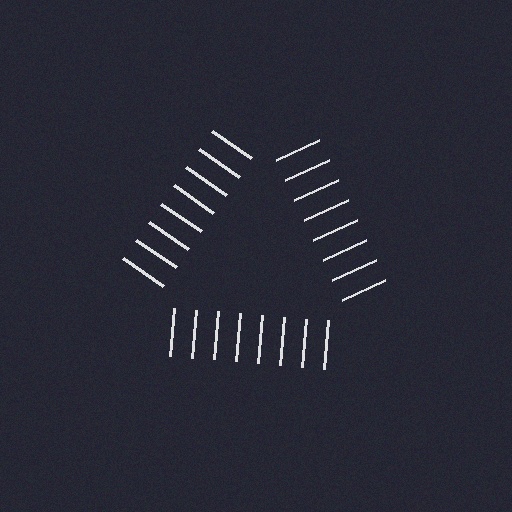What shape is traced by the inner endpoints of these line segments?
An illusory triangle — the line segments terminate on its edges but no continuous stroke is drawn.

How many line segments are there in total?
24 — 8 along each of the 3 edges.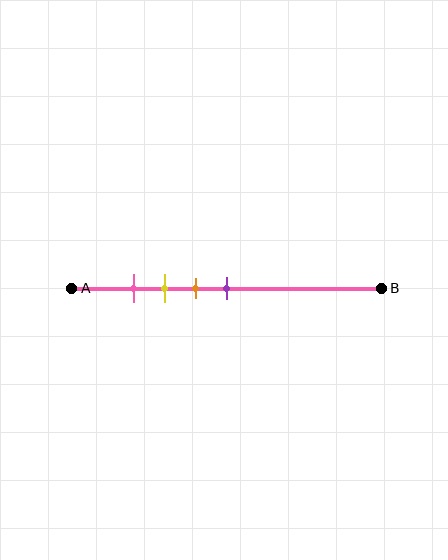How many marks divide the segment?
There are 4 marks dividing the segment.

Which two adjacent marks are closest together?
The pink and yellow marks are the closest adjacent pair.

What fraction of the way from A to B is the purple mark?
The purple mark is approximately 50% (0.5) of the way from A to B.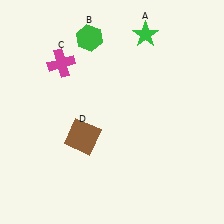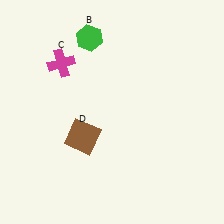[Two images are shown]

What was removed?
The green star (A) was removed in Image 2.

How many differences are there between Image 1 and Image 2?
There is 1 difference between the two images.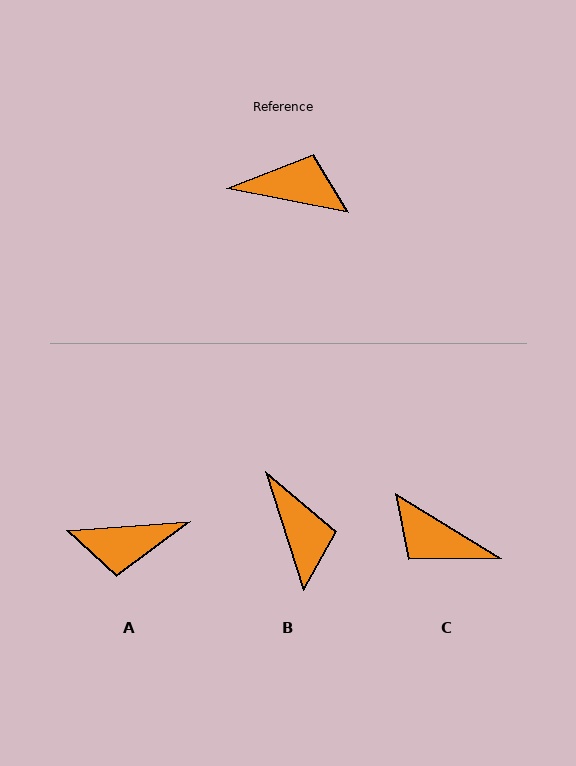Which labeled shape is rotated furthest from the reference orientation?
A, about 165 degrees away.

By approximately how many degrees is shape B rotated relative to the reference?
Approximately 61 degrees clockwise.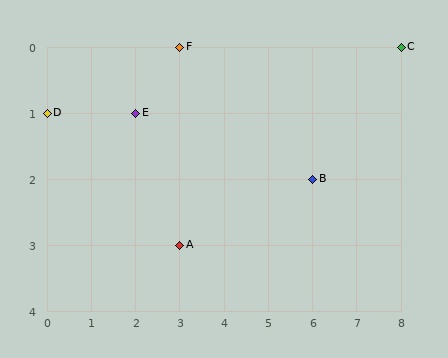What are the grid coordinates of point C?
Point C is at grid coordinates (8, 0).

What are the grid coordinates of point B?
Point B is at grid coordinates (6, 2).